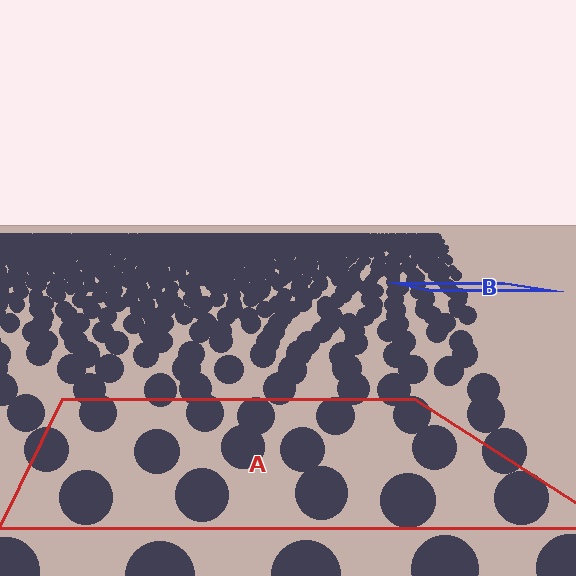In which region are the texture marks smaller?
The texture marks are smaller in region B, because it is farther away.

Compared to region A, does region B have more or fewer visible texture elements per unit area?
Region B has more texture elements per unit area — they are packed more densely because it is farther away.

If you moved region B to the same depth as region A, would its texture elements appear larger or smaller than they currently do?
They would appear larger. At a closer depth, the same texture elements are projected at a bigger on-screen size.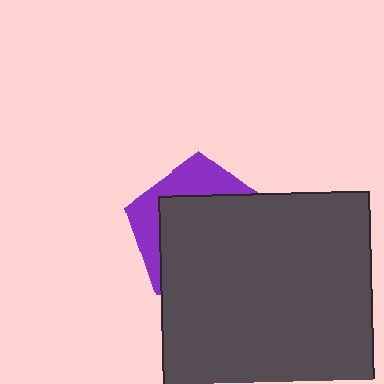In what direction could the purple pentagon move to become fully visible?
The purple pentagon could move up. That would shift it out from behind the dark gray rectangle entirely.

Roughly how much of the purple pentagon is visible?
A small part of it is visible (roughly 31%).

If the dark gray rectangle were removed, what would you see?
You would see the complete purple pentagon.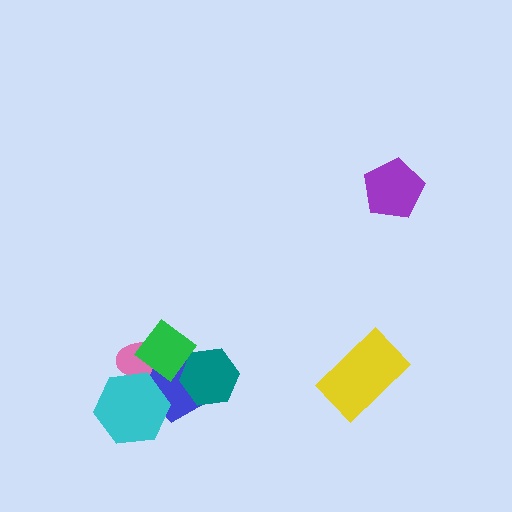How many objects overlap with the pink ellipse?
3 objects overlap with the pink ellipse.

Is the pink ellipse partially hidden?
Yes, it is partially covered by another shape.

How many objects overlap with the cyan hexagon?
2 objects overlap with the cyan hexagon.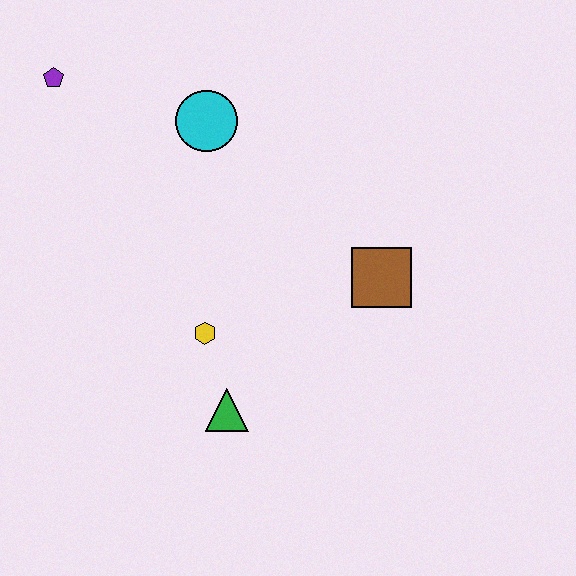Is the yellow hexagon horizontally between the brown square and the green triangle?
No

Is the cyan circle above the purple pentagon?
No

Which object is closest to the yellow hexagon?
The green triangle is closest to the yellow hexagon.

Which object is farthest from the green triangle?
The purple pentagon is farthest from the green triangle.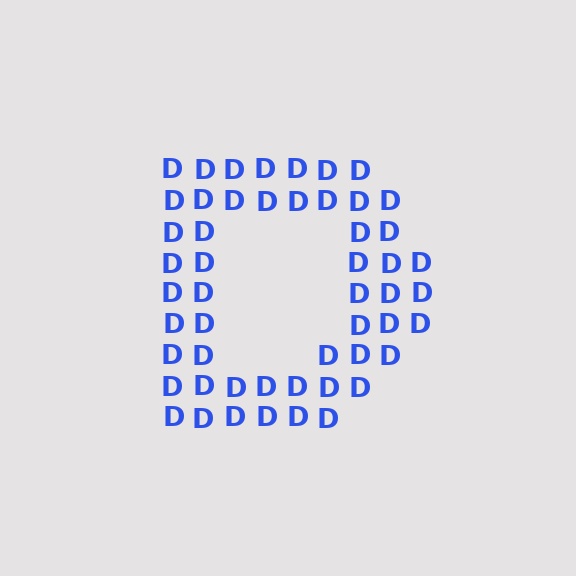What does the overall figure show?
The overall figure shows the letter D.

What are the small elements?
The small elements are letter D's.